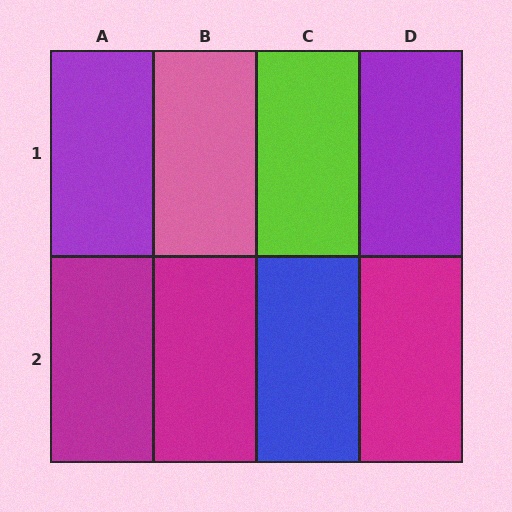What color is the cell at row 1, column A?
Purple.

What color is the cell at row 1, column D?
Purple.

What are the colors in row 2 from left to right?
Magenta, magenta, blue, magenta.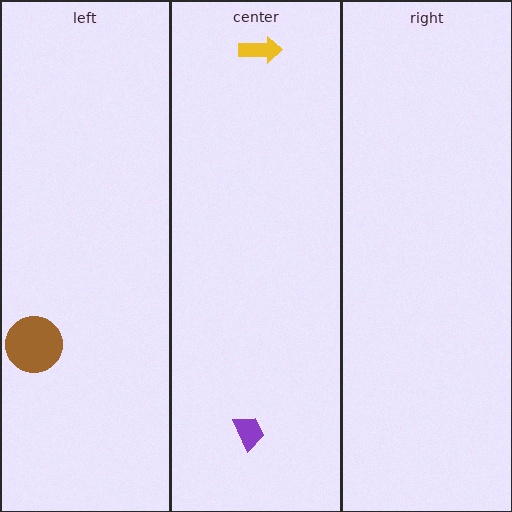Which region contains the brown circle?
The left region.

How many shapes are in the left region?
1.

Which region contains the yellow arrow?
The center region.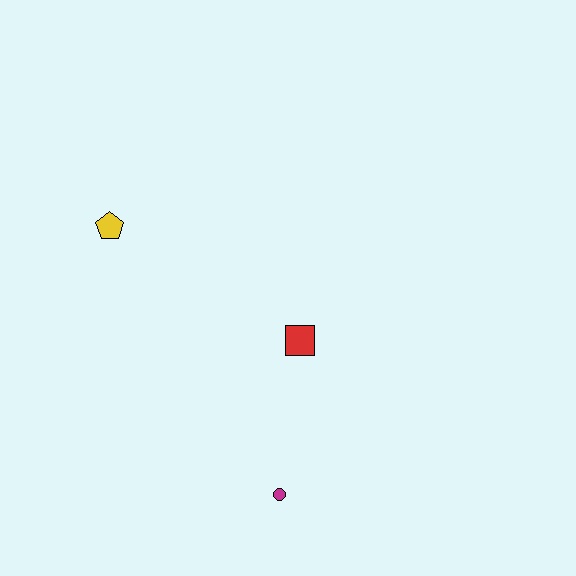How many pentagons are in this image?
There is 1 pentagon.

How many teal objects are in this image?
There are no teal objects.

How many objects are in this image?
There are 3 objects.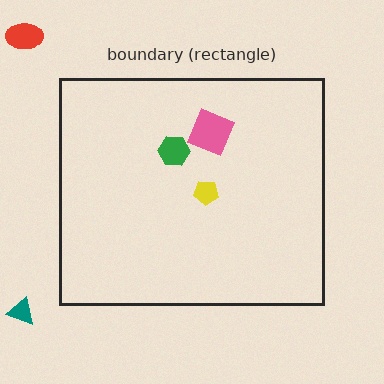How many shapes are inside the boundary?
3 inside, 2 outside.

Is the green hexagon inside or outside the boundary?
Inside.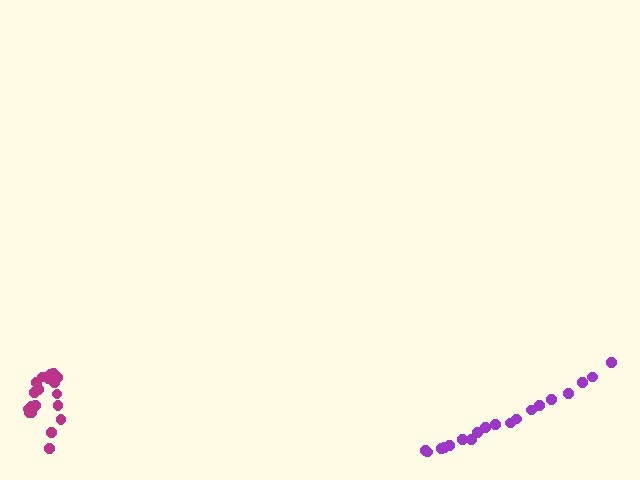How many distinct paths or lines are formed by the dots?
There are 2 distinct paths.